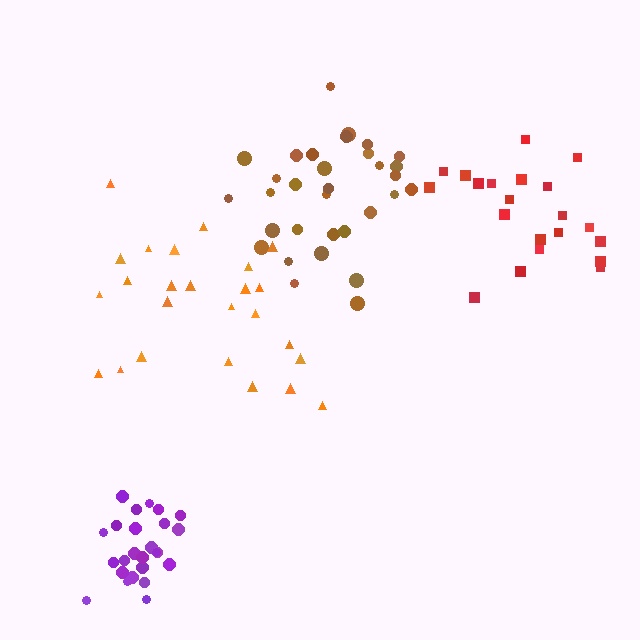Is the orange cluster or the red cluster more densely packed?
Red.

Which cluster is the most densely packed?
Purple.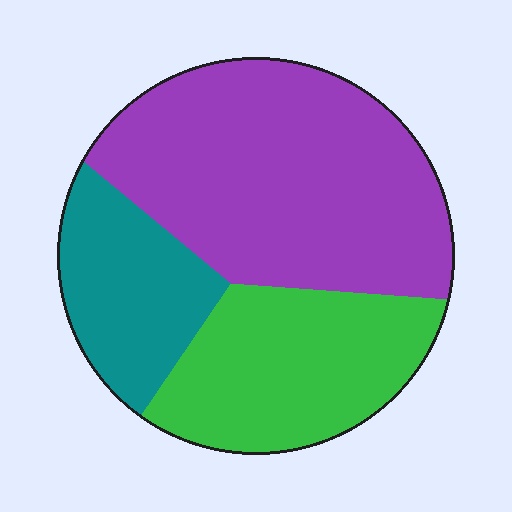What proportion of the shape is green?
Green takes up between a quarter and a half of the shape.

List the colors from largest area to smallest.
From largest to smallest: purple, green, teal.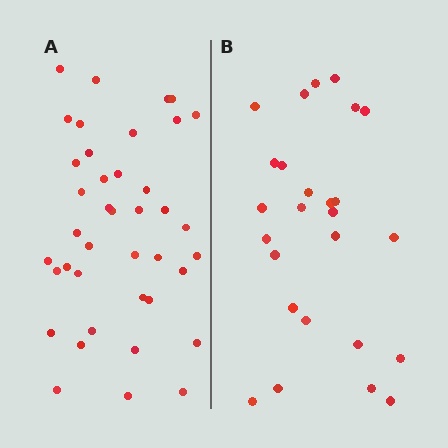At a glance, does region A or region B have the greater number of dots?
Region A (the left region) has more dots.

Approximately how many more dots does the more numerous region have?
Region A has approximately 15 more dots than region B.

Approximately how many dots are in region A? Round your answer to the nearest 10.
About 40 dots.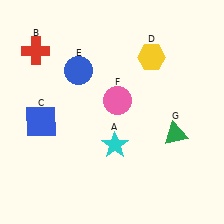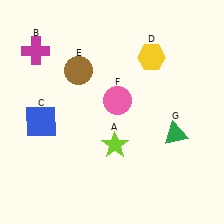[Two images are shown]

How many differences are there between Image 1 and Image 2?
There are 3 differences between the two images.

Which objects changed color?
A changed from cyan to lime. B changed from red to magenta. E changed from blue to brown.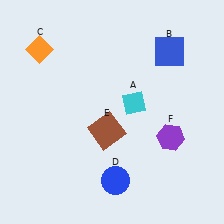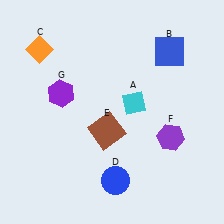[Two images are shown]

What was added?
A purple hexagon (G) was added in Image 2.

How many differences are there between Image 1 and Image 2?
There is 1 difference between the two images.